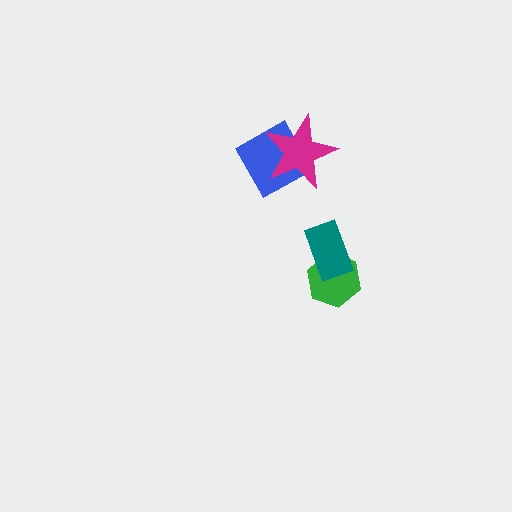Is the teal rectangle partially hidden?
No, no other shape covers it.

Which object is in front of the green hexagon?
The teal rectangle is in front of the green hexagon.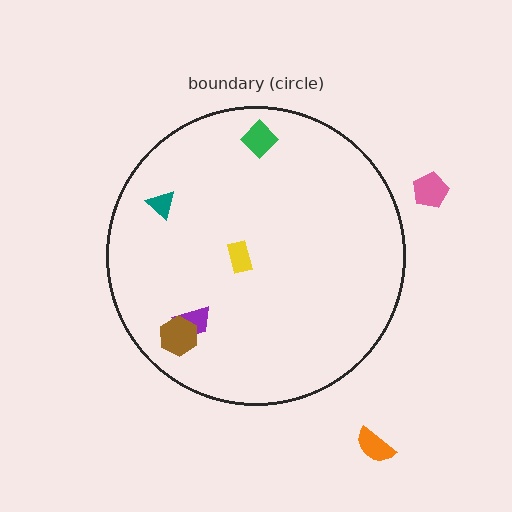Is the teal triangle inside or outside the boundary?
Inside.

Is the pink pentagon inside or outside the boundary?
Outside.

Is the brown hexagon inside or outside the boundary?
Inside.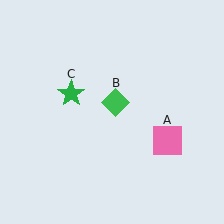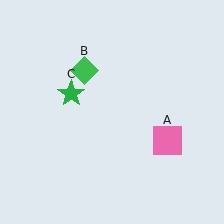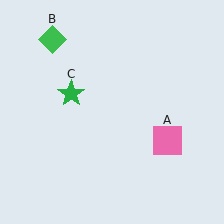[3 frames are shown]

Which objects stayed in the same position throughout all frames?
Pink square (object A) and green star (object C) remained stationary.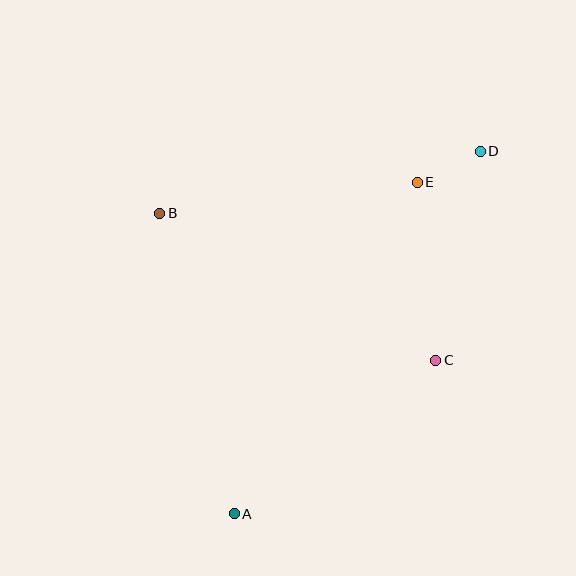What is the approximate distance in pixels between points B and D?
The distance between B and D is approximately 326 pixels.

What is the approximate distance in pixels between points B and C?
The distance between B and C is approximately 313 pixels.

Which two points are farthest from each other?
Points A and D are farthest from each other.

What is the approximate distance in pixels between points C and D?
The distance between C and D is approximately 214 pixels.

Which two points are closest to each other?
Points D and E are closest to each other.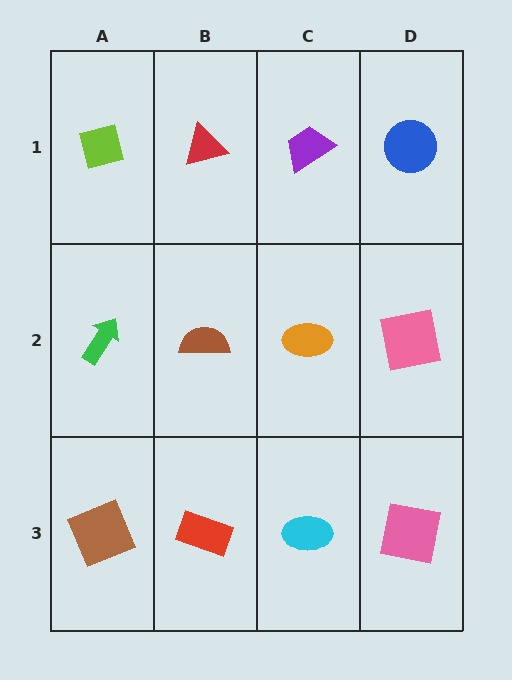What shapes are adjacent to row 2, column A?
A lime square (row 1, column A), a brown square (row 3, column A), a brown semicircle (row 2, column B).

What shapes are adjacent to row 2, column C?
A purple trapezoid (row 1, column C), a cyan ellipse (row 3, column C), a brown semicircle (row 2, column B), a pink square (row 2, column D).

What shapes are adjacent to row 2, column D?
A blue circle (row 1, column D), a pink square (row 3, column D), an orange ellipse (row 2, column C).